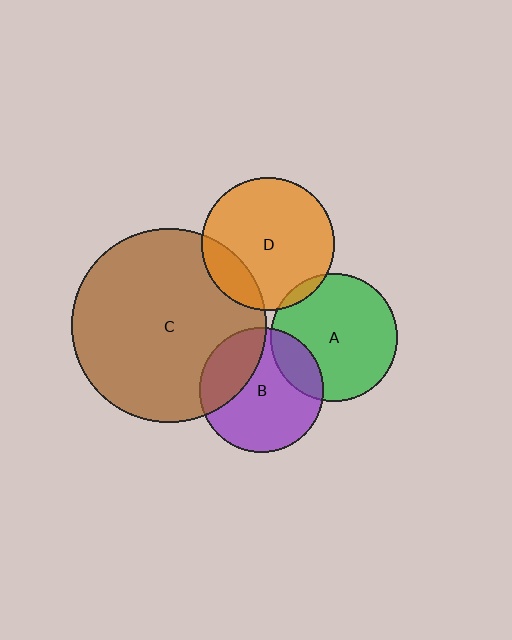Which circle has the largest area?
Circle C (brown).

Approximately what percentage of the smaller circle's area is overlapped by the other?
Approximately 5%.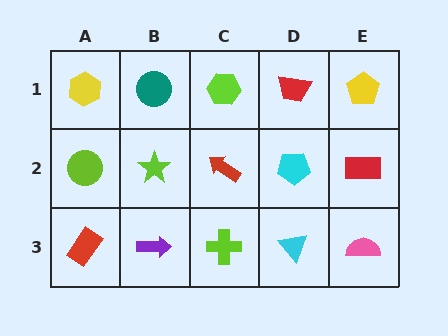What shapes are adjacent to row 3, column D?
A cyan pentagon (row 2, column D), a lime cross (row 3, column C), a pink semicircle (row 3, column E).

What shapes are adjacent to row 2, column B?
A teal circle (row 1, column B), a purple arrow (row 3, column B), a lime circle (row 2, column A), a red arrow (row 2, column C).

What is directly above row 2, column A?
A yellow hexagon.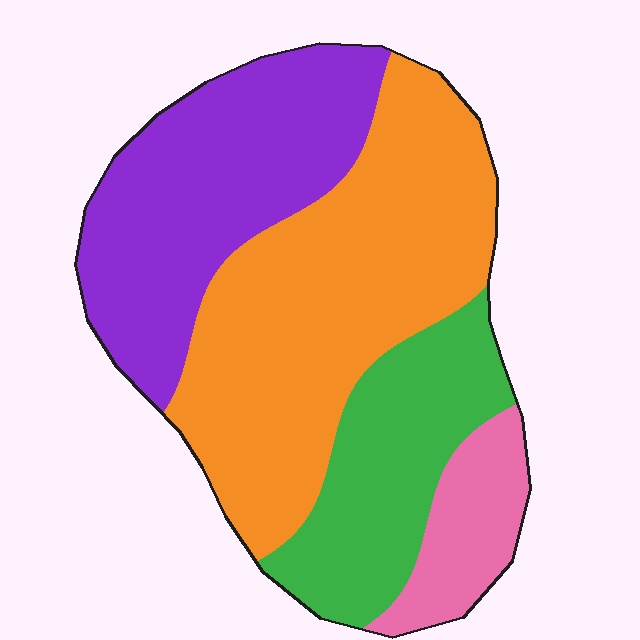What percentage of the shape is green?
Green takes up less than a quarter of the shape.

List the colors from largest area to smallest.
From largest to smallest: orange, purple, green, pink.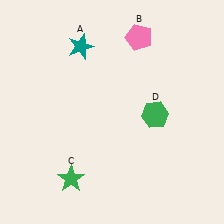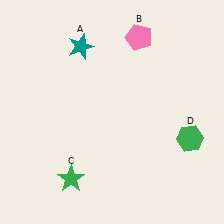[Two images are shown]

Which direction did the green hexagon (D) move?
The green hexagon (D) moved right.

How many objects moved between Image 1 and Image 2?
1 object moved between the two images.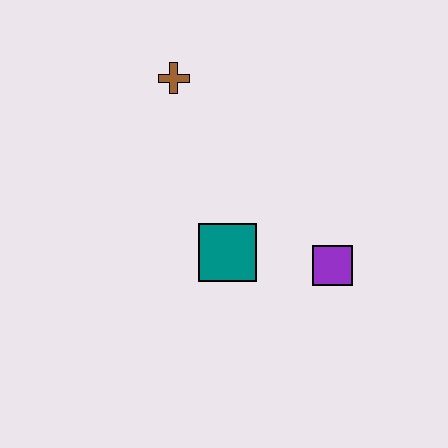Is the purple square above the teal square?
No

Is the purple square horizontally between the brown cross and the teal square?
No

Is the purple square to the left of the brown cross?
No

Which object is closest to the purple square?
The teal square is closest to the purple square.